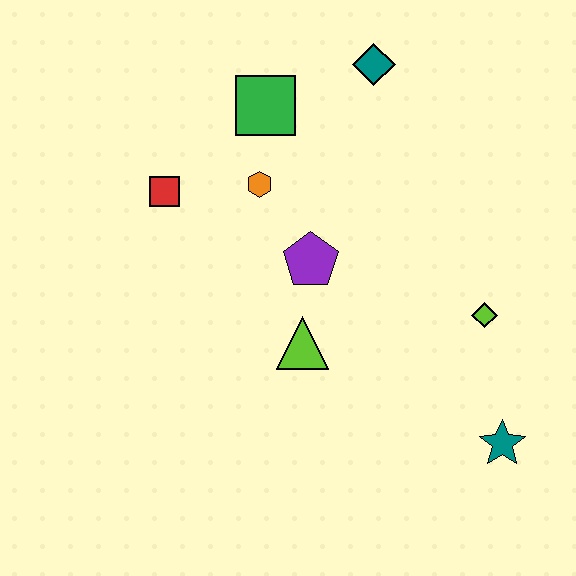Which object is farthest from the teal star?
The red square is farthest from the teal star.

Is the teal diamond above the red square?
Yes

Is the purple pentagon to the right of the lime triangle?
Yes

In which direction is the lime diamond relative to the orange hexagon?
The lime diamond is to the right of the orange hexagon.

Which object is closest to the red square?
The orange hexagon is closest to the red square.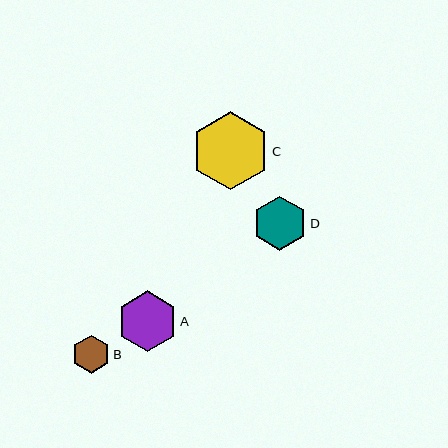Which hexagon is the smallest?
Hexagon B is the smallest with a size of approximately 38 pixels.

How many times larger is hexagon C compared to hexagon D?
Hexagon C is approximately 1.4 times the size of hexagon D.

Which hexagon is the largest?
Hexagon C is the largest with a size of approximately 78 pixels.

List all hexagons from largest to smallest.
From largest to smallest: C, A, D, B.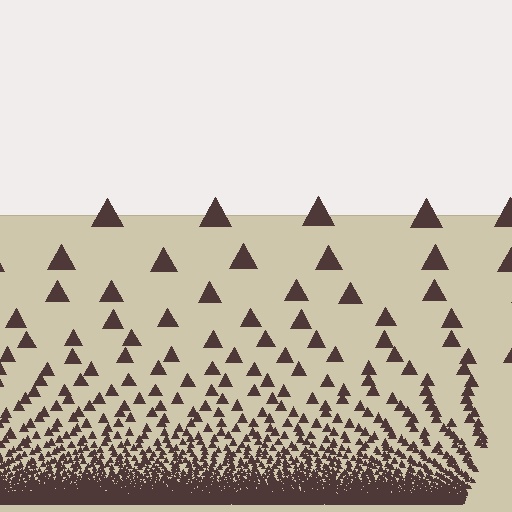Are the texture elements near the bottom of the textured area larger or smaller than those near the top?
Smaller. The gradient is inverted — elements near the bottom are smaller and denser.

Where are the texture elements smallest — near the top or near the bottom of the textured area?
Near the bottom.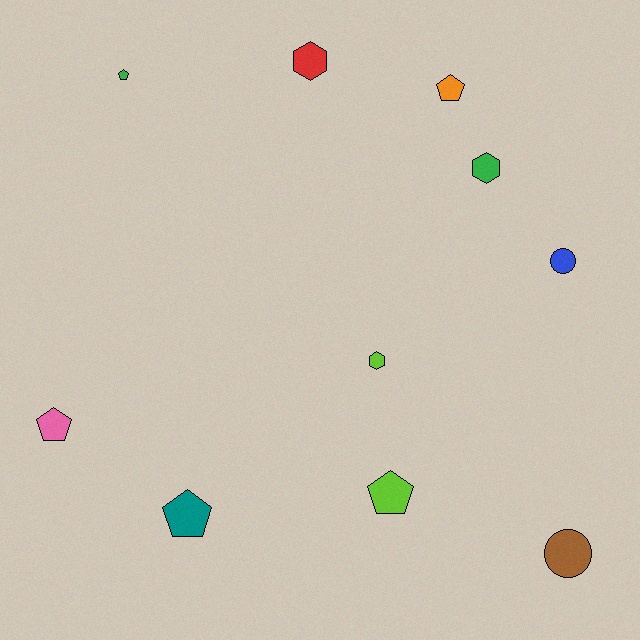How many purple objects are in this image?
There are no purple objects.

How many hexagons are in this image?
There are 3 hexagons.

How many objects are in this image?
There are 10 objects.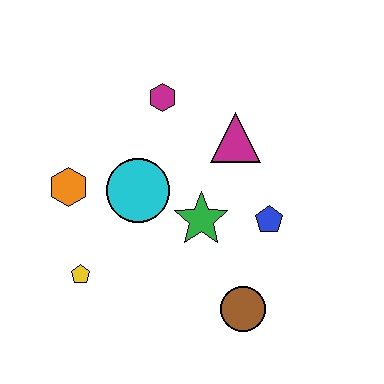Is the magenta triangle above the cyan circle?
Yes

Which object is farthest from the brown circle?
The magenta hexagon is farthest from the brown circle.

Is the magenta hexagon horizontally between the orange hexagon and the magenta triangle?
Yes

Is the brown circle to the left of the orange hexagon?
No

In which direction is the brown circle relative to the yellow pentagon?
The brown circle is to the right of the yellow pentagon.